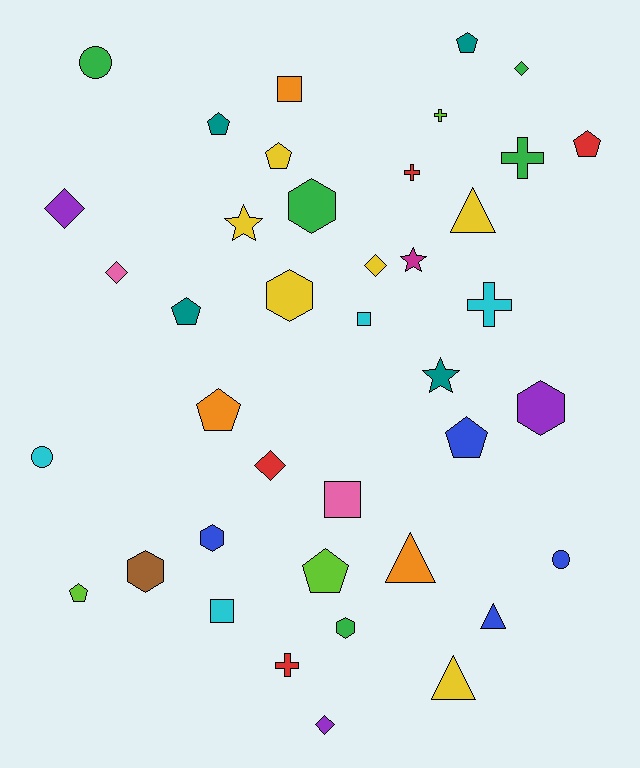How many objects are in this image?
There are 40 objects.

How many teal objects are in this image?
There are 4 teal objects.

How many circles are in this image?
There are 3 circles.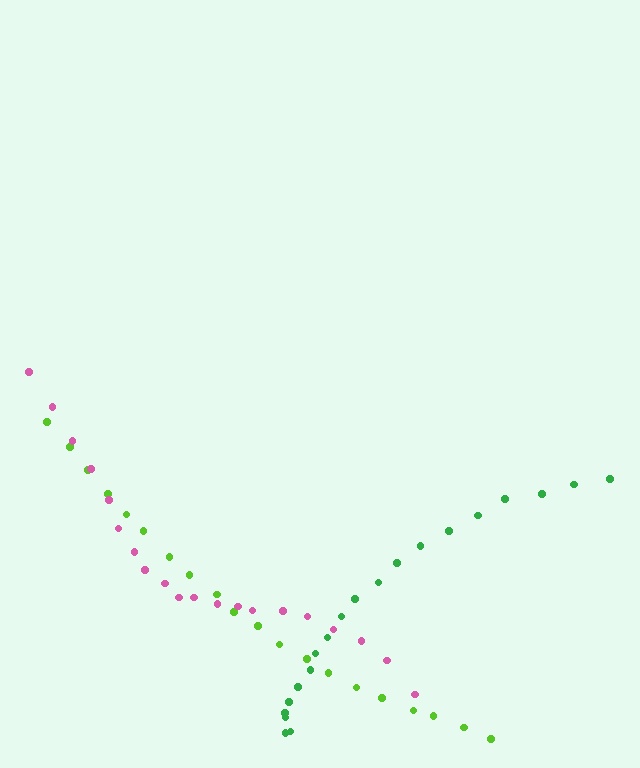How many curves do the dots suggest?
There are 3 distinct paths.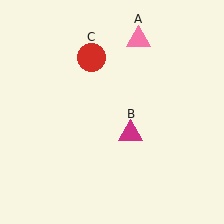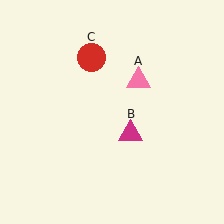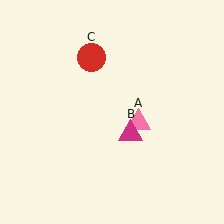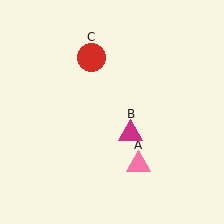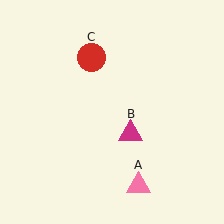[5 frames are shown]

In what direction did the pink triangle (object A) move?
The pink triangle (object A) moved down.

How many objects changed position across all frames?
1 object changed position: pink triangle (object A).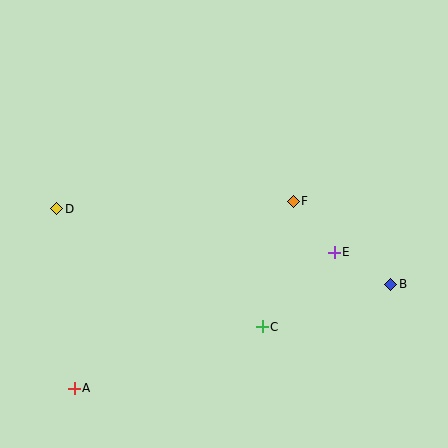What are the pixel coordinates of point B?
Point B is at (391, 284).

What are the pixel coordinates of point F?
Point F is at (293, 201).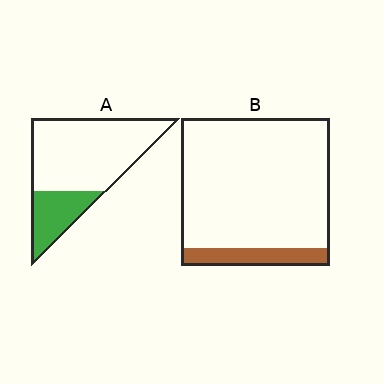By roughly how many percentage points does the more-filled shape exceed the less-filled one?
By roughly 15 percentage points (A over B).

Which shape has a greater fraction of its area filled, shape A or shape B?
Shape A.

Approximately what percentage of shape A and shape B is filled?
A is approximately 25% and B is approximately 10%.